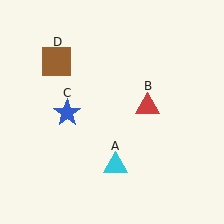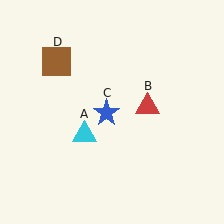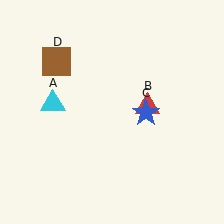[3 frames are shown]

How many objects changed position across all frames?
2 objects changed position: cyan triangle (object A), blue star (object C).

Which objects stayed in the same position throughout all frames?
Red triangle (object B) and brown square (object D) remained stationary.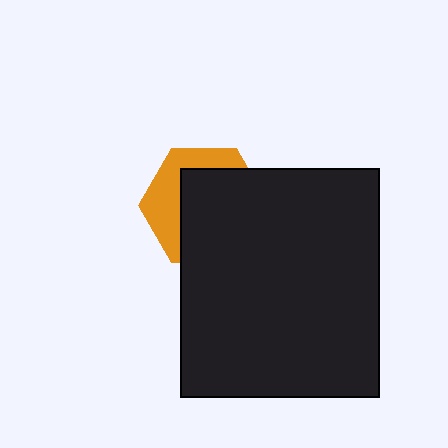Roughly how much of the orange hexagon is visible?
A small part of it is visible (roughly 36%).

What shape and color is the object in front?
The object in front is a black rectangle.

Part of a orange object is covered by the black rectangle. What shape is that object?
It is a hexagon.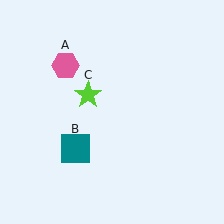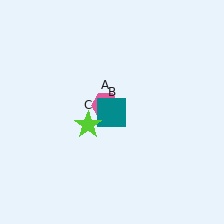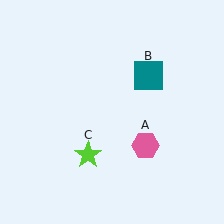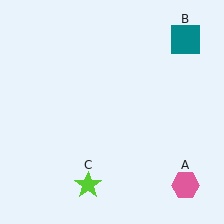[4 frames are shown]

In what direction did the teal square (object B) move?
The teal square (object B) moved up and to the right.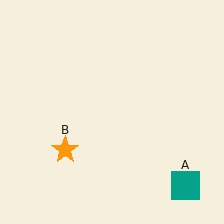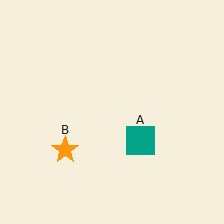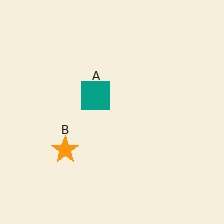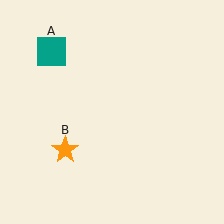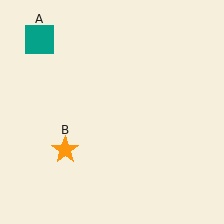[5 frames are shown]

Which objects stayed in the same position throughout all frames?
Orange star (object B) remained stationary.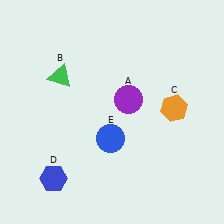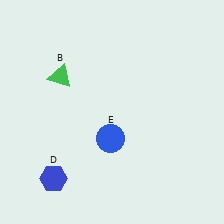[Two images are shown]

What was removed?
The purple circle (A), the orange hexagon (C) were removed in Image 2.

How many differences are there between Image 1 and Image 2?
There are 2 differences between the two images.